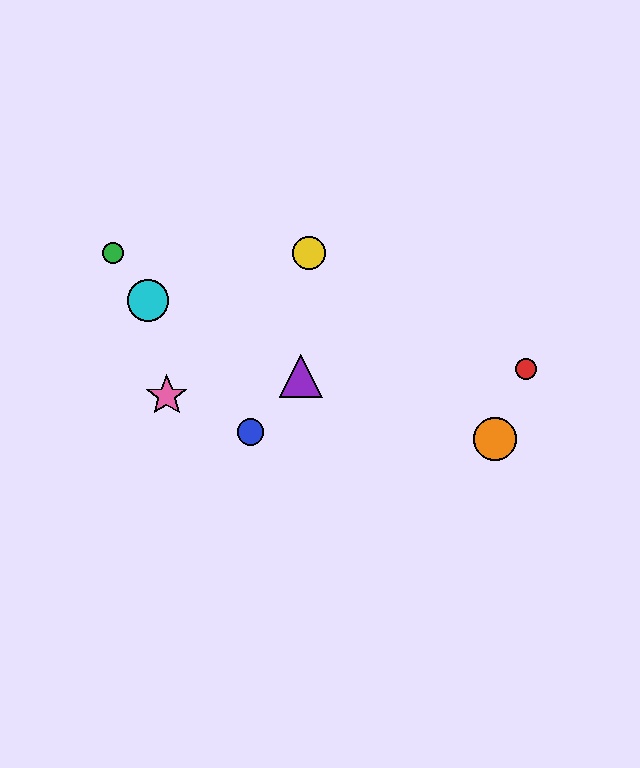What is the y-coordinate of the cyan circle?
The cyan circle is at y≈301.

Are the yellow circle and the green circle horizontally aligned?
Yes, both are at y≈253.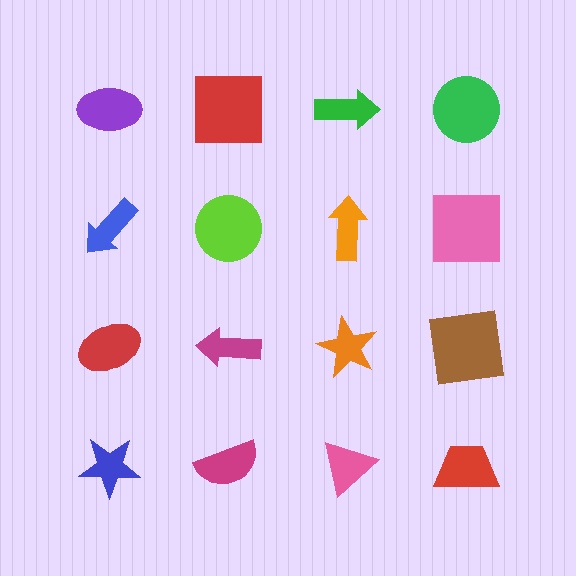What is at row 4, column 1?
A blue star.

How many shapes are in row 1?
4 shapes.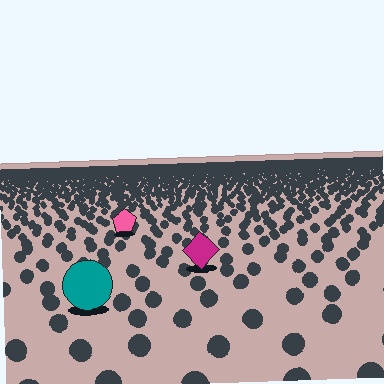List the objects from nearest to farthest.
From nearest to farthest: the teal circle, the magenta diamond, the pink pentagon.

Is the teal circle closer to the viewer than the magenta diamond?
Yes. The teal circle is closer — you can tell from the texture gradient: the ground texture is coarser near it.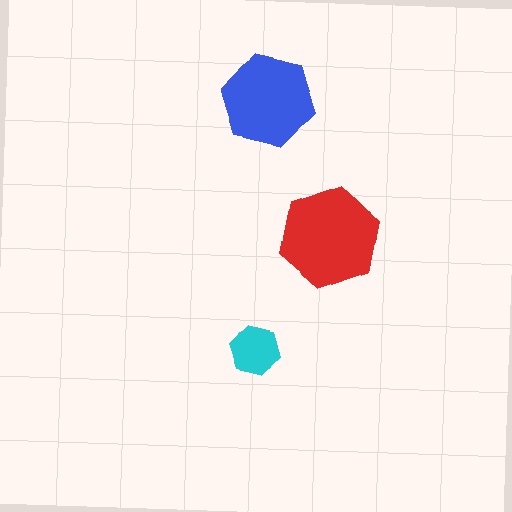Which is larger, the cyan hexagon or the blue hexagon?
The blue one.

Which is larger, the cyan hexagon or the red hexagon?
The red one.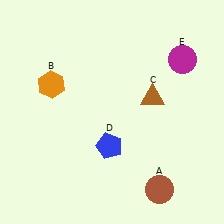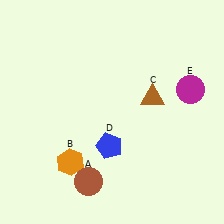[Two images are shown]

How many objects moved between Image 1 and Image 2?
3 objects moved between the two images.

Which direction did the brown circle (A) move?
The brown circle (A) moved left.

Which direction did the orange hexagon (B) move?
The orange hexagon (B) moved down.